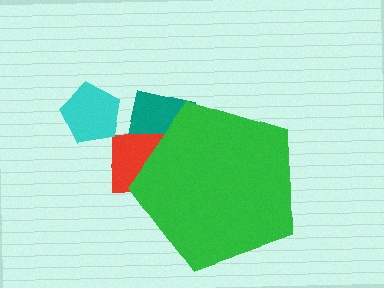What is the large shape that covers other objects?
A green pentagon.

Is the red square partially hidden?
Yes, the red square is partially hidden behind the green pentagon.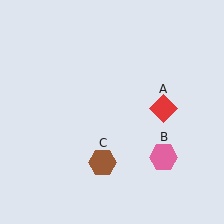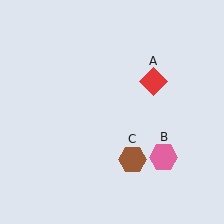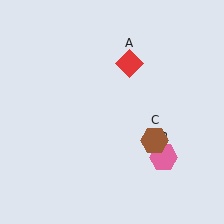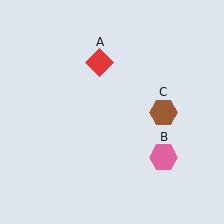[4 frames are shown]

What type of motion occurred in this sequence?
The red diamond (object A), brown hexagon (object C) rotated counterclockwise around the center of the scene.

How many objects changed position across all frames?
2 objects changed position: red diamond (object A), brown hexagon (object C).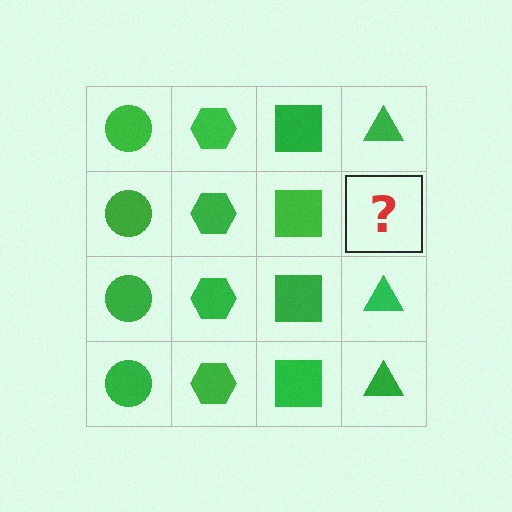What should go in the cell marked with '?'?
The missing cell should contain a green triangle.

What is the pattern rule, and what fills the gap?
The rule is that each column has a consistent shape. The gap should be filled with a green triangle.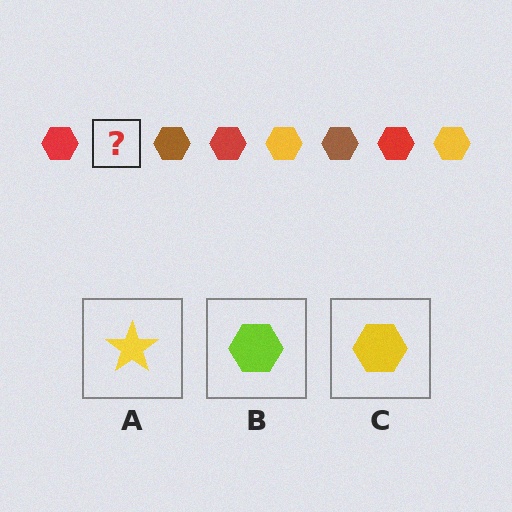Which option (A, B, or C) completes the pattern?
C.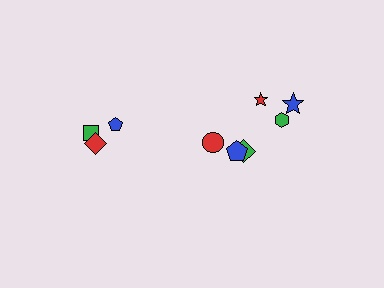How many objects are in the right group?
There are 6 objects.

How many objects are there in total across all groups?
There are 9 objects.